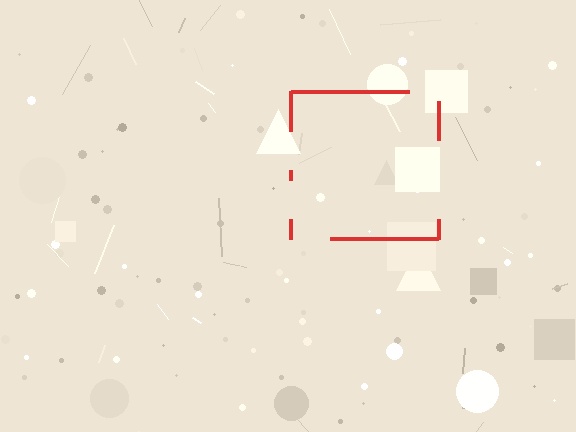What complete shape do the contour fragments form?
The contour fragments form a square.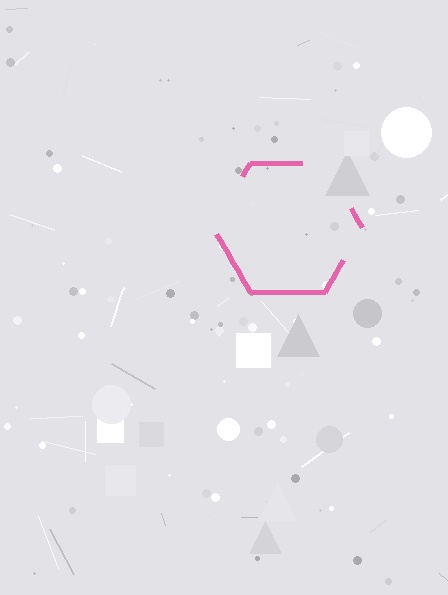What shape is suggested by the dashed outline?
The dashed outline suggests a hexagon.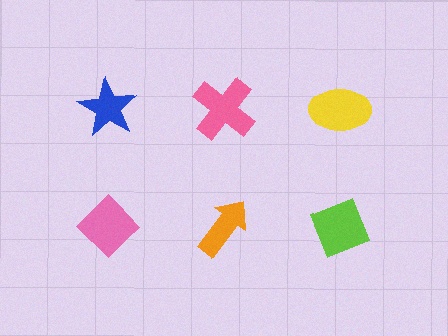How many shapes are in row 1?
3 shapes.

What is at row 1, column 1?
A blue star.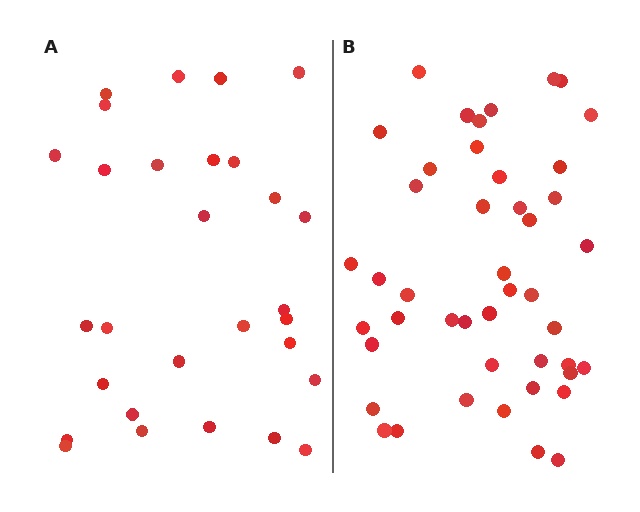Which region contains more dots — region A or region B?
Region B (the right region) has more dots.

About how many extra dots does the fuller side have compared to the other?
Region B has approximately 15 more dots than region A.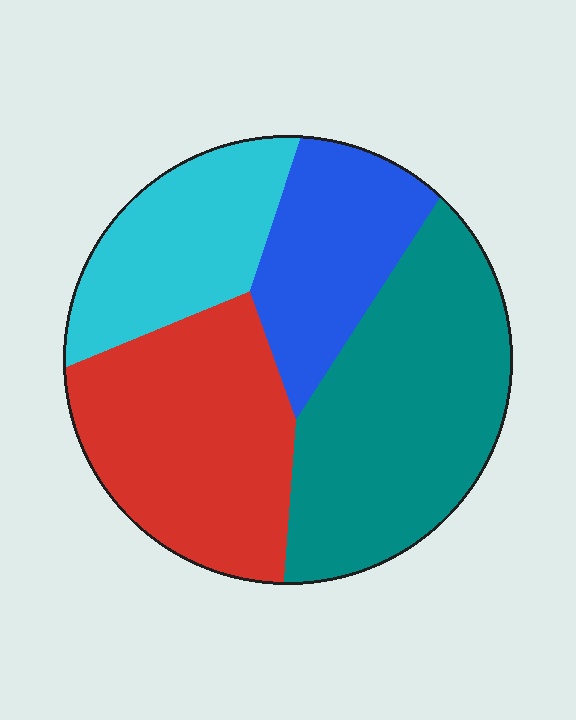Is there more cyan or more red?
Red.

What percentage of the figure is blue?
Blue covers 18% of the figure.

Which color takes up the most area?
Teal, at roughly 35%.